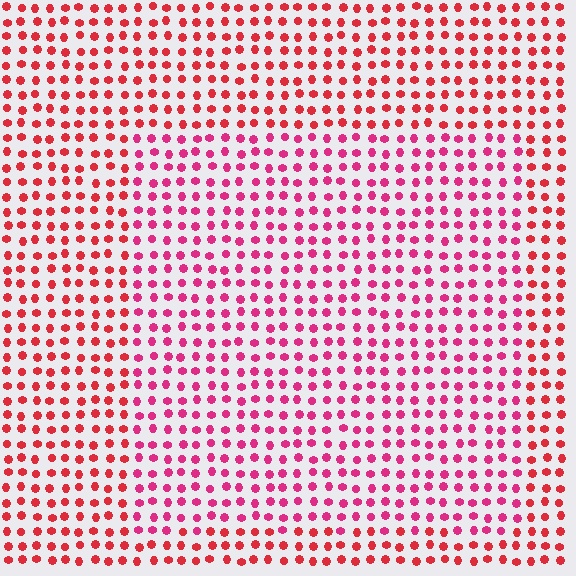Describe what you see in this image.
The image is filled with small red elements in a uniform arrangement. A rectangle-shaped region is visible where the elements are tinted to a slightly different hue, forming a subtle color boundary.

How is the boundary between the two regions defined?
The boundary is defined purely by a slight shift in hue (about 25 degrees). Spacing, size, and orientation are identical on both sides.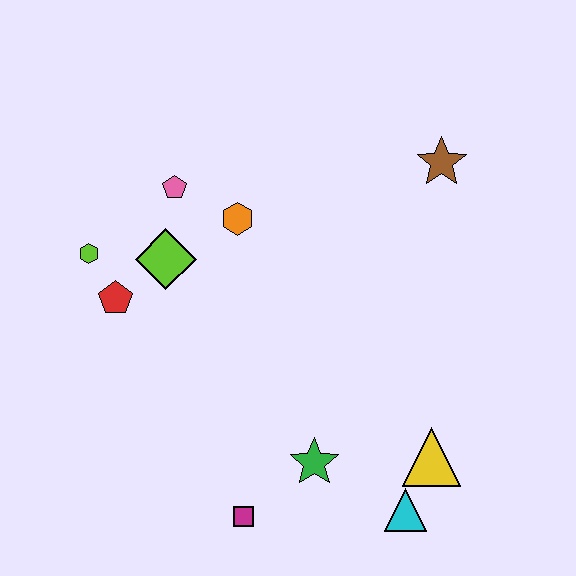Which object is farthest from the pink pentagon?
The cyan triangle is farthest from the pink pentagon.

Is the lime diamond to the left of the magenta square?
Yes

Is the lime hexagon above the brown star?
No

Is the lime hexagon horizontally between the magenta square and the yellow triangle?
No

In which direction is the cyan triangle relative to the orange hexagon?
The cyan triangle is below the orange hexagon.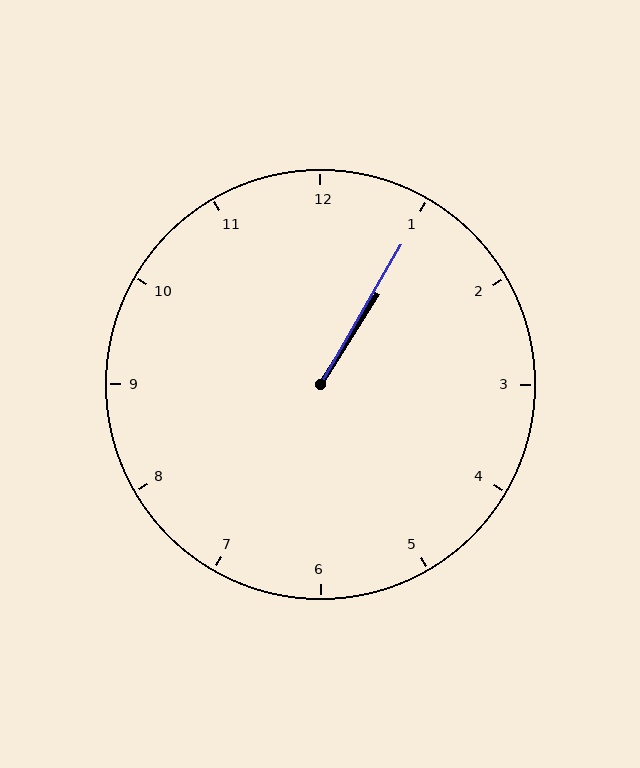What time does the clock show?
1:05.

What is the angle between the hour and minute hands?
Approximately 2 degrees.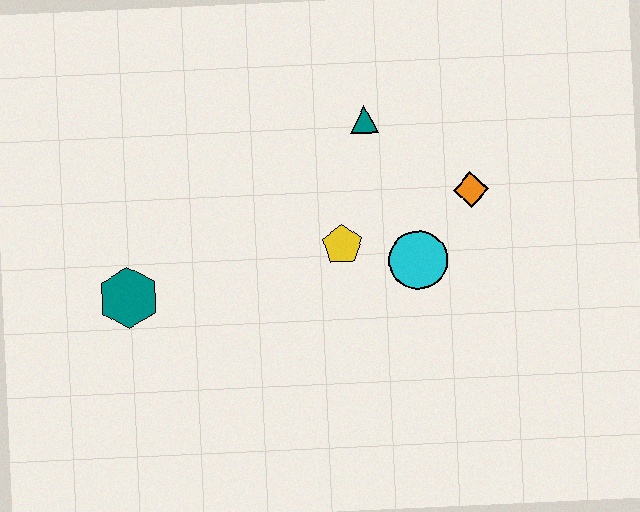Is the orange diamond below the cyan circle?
No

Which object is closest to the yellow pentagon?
The cyan circle is closest to the yellow pentagon.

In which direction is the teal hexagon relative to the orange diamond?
The teal hexagon is to the left of the orange diamond.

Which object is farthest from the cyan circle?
The teal hexagon is farthest from the cyan circle.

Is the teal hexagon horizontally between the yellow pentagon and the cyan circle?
No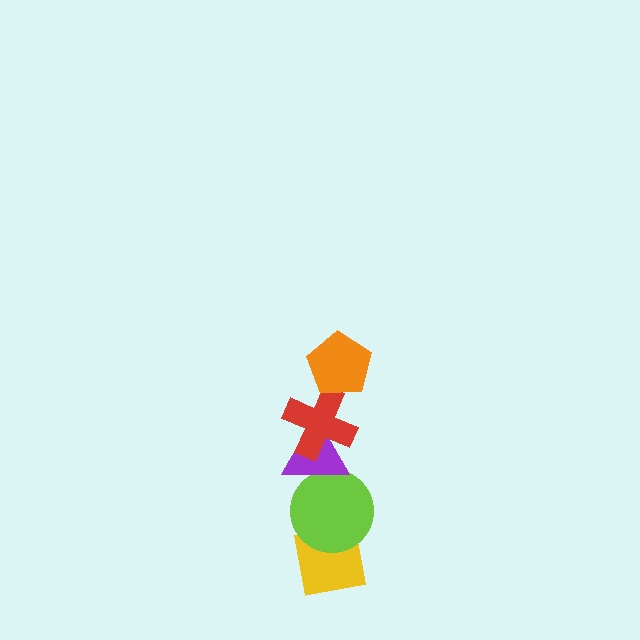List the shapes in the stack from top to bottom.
From top to bottom: the orange pentagon, the red cross, the purple triangle, the lime circle, the yellow square.